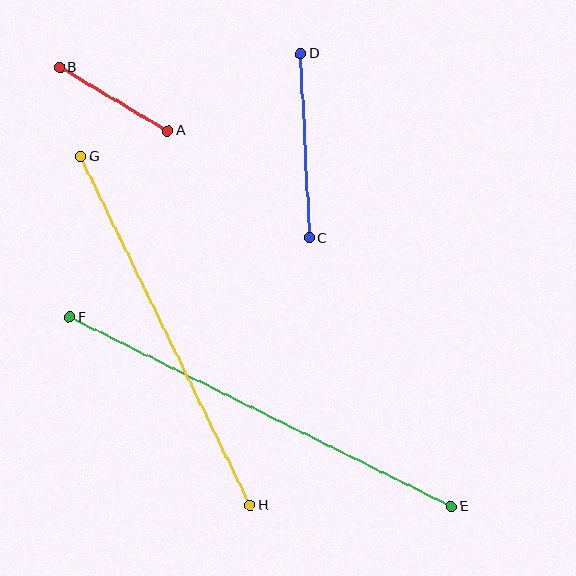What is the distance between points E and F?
The distance is approximately 426 pixels.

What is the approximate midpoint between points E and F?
The midpoint is at approximately (260, 412) pixels.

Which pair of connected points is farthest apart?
Points E and F are farthest apart.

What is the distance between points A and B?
The distance is approximately 125 pixels.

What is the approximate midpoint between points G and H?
The midpoint is at approximately (165, 331) pixels.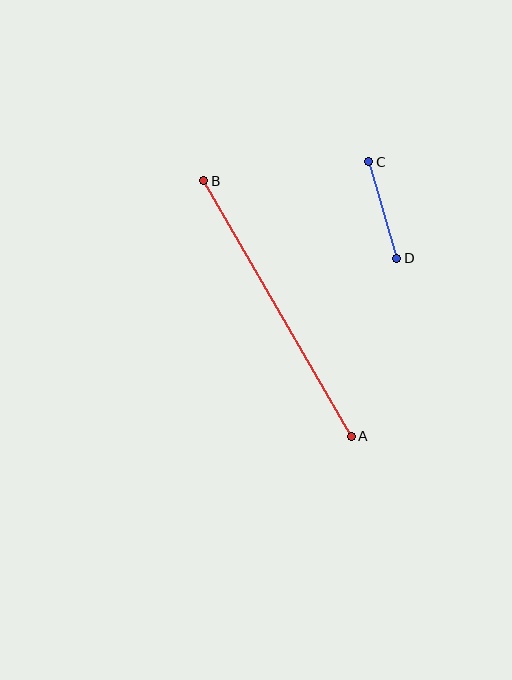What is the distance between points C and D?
The distance is approximately 100 pixels.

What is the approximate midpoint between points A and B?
The midpoint is at approximately (277, 308) pixels.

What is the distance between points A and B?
The distance is approximately 295 pixels.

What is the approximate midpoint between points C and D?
The midpoint is at approximately (383, 210) pixels.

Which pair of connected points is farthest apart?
Points A and B are farthest apart.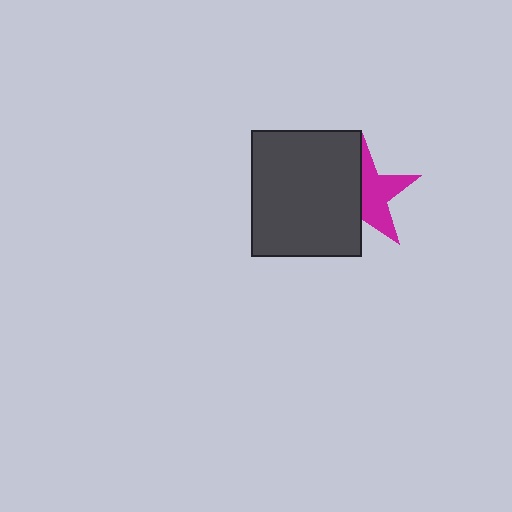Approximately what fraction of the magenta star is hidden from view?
Roughly 47% of the magenta star is hidden behind the dark gray rectangle.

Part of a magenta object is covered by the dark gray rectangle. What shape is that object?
It is a star.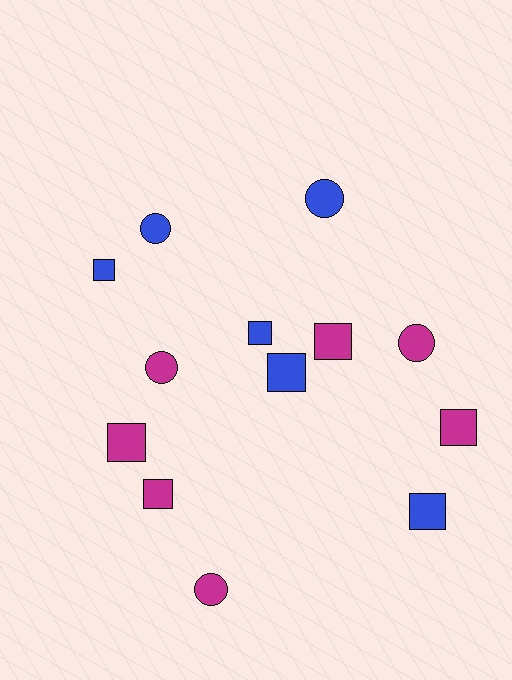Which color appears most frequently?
Magenta, with 7 objects.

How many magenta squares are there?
There are 4 magenta squares.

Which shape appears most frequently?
Square, with 8 objects.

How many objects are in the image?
There are 13 objects.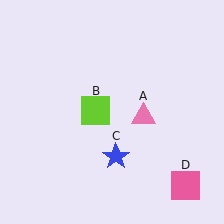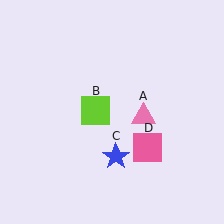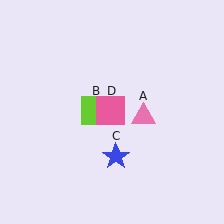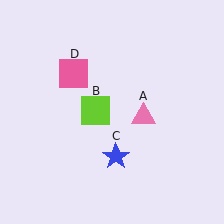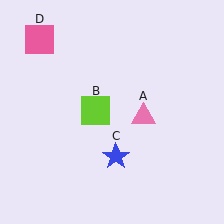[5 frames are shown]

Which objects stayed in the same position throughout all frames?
Pink triangle (object A) and lime square (object B) and blue star (object C) remained stationary.